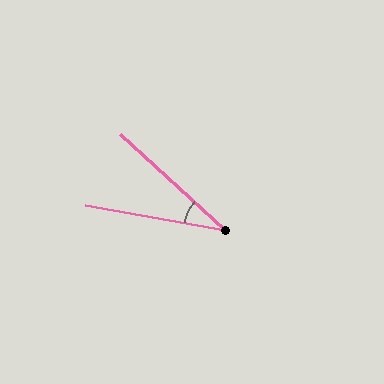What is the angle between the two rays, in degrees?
Approximately 32 degrees.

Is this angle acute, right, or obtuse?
It is acute.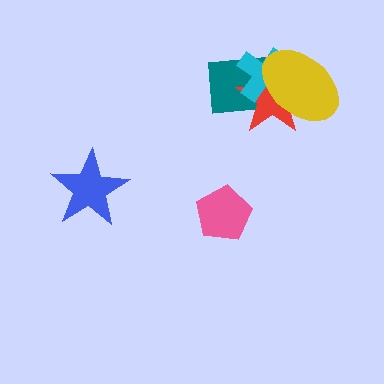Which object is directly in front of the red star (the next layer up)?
The cyan cross is directly in front of the red star.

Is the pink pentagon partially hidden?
No, no other shape covers it.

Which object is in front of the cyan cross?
The yellow ellipse is in front of the cyan cross.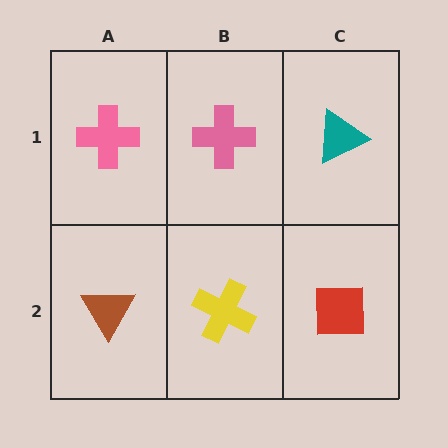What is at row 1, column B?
A pink cross.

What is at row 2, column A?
A brown triangle.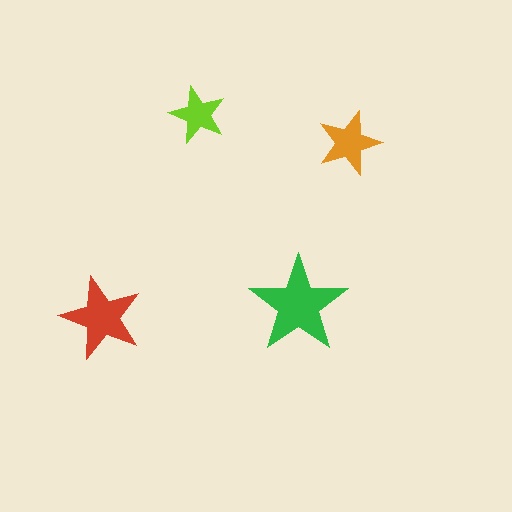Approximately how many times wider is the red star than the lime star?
About 1.5 times wider.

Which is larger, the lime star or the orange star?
The orange one.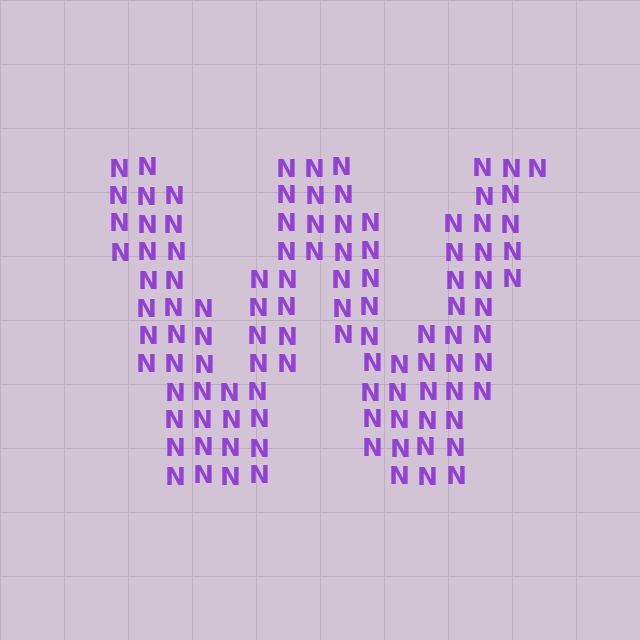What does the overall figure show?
The overall figure shows the letter W.